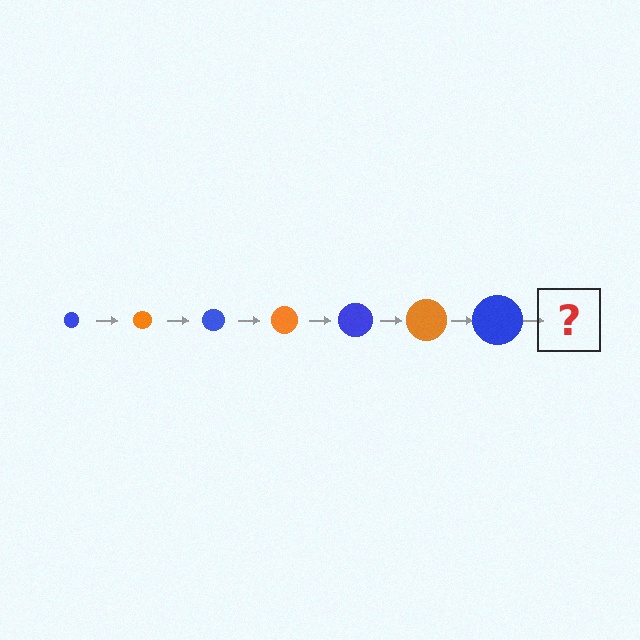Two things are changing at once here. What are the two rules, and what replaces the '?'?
The two rules are that the circle grows larger each step and the color cycles through blue and orange. The '?' should be an orange circle, larger than the previous one.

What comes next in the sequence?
The next element should be an orange circle, larger than the previous one.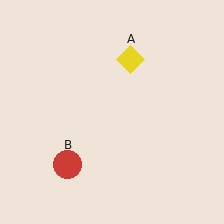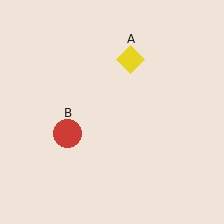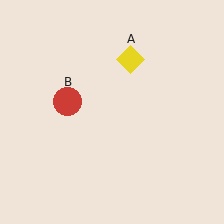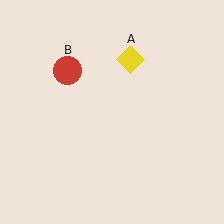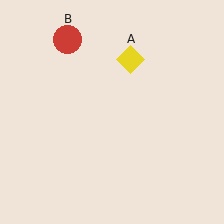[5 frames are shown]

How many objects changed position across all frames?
1 object changed position: red circle (object B).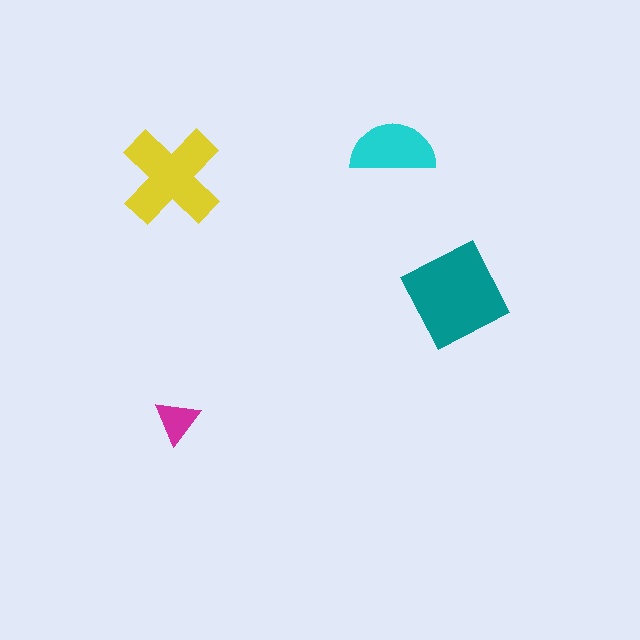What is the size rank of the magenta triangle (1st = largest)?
4th.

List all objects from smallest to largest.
The magenta triangle, the cyan semicircle, the yellow cross, the teal square.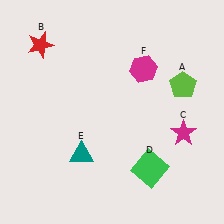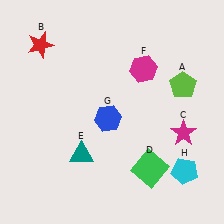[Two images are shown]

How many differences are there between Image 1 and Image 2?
There are 2 differences between the two images.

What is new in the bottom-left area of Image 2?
A blue hexagon (G) was added in the bottom-left area of Image 2.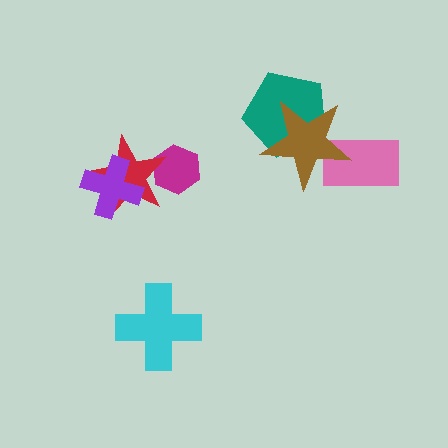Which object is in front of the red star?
The purple cross is in front of the red star.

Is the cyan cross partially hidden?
No, no other shape covers it.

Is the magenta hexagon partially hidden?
Yes, it is partially covered by another shape.